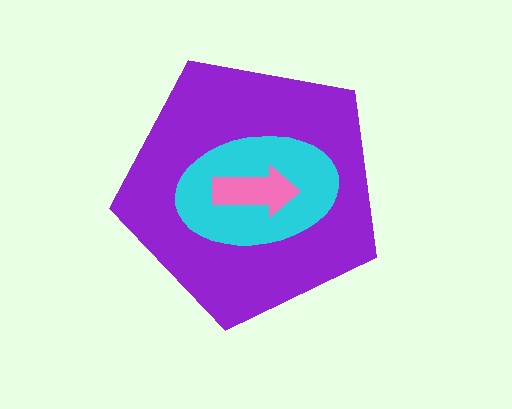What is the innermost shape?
The pink arrow.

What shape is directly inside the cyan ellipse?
The pink arrow.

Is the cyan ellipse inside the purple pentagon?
Yes.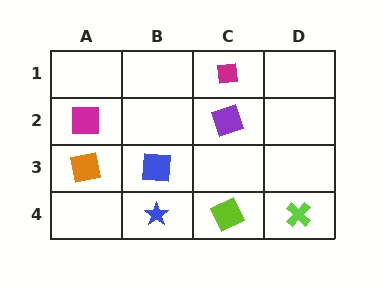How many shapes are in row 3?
2 shapes.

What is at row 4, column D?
A lime cross.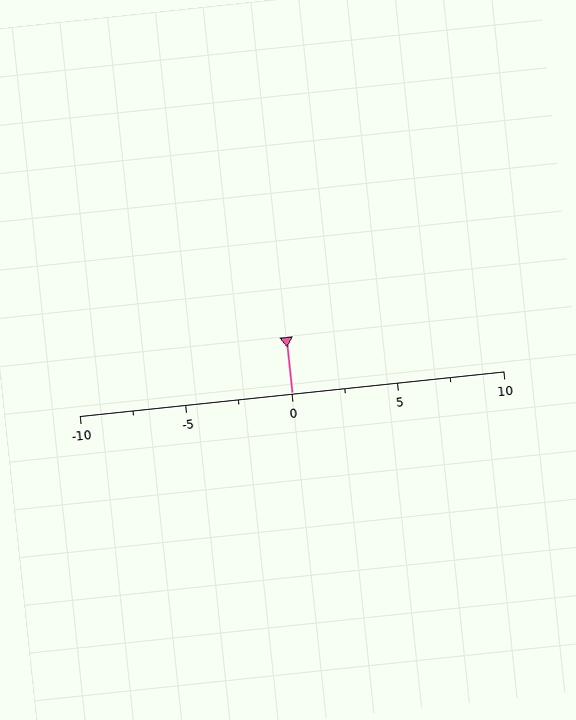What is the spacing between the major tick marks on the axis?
The major ticks are spaced 5 apart.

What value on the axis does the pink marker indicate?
The marker indicates approximately 0.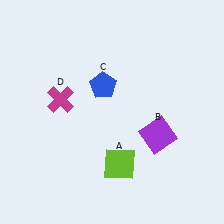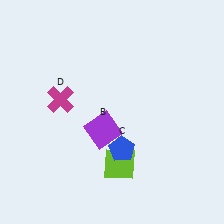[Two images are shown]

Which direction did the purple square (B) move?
The purple square (B) moved left.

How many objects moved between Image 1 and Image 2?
2 objects moved between the two images.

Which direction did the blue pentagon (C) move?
The blue pentagon (C) moved down.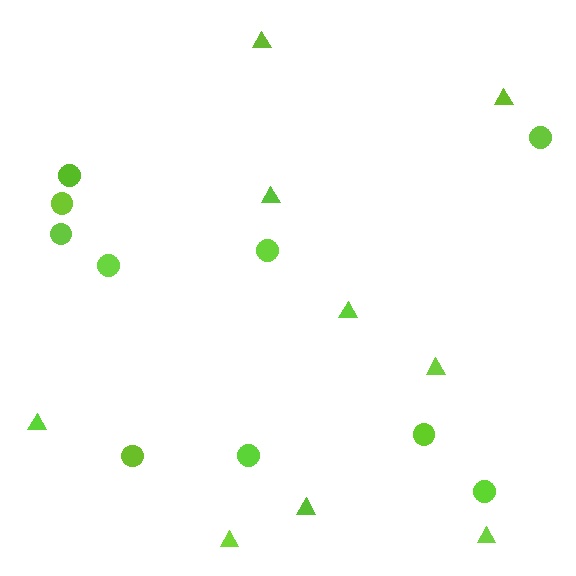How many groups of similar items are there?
There are 2 groups: one group of circles (10) and one group of triangles (9).